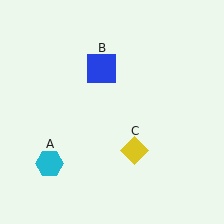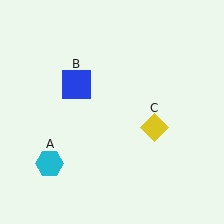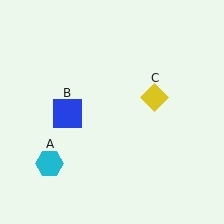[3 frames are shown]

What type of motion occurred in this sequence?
The blue square (object B), yellow diamond (object C) rotated counterclockwise around the center of the scene.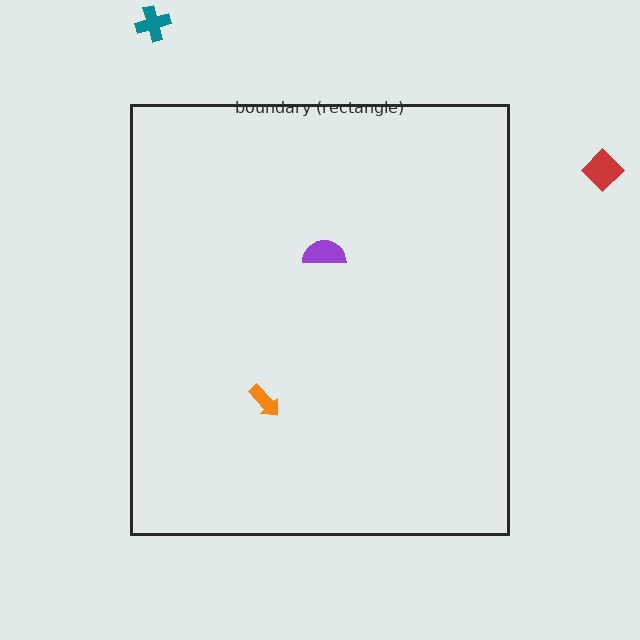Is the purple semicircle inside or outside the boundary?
Inside.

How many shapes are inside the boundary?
2 inside, 2 outside.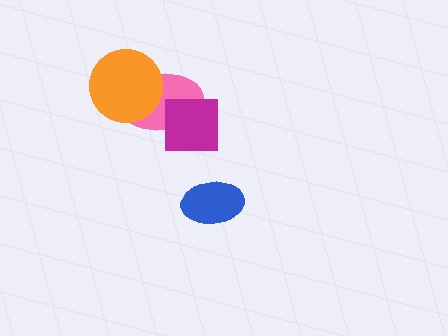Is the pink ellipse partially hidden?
Yes, it is partially covered by another shape.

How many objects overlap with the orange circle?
1 object overlaps with the orange circle.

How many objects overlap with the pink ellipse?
2 objects overlap with the pink ellipse.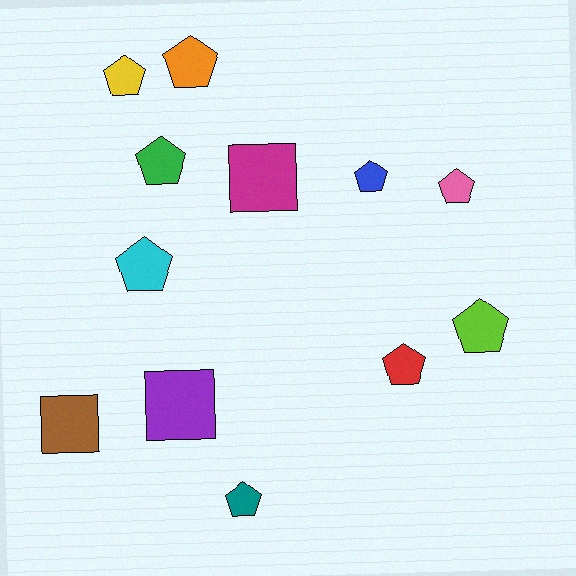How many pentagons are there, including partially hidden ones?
There are 9 pentagons.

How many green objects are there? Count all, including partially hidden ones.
There is 1 green object.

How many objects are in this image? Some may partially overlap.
There are 12 objects.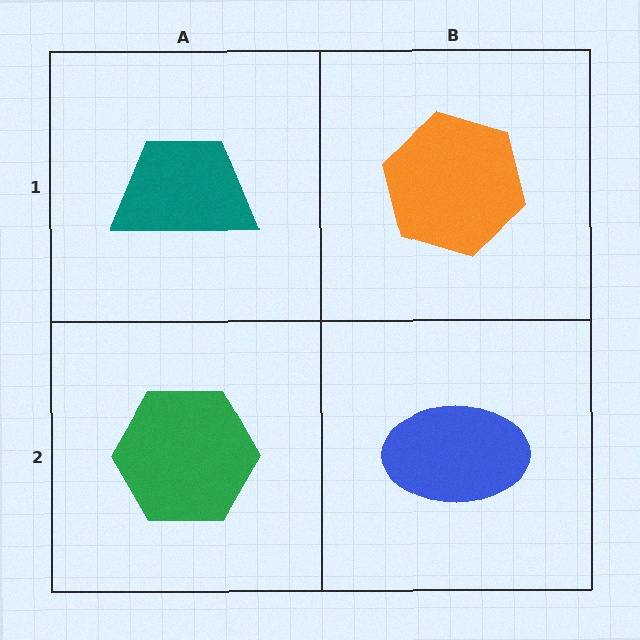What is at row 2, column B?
A blue ellipse.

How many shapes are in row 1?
2 shapes.